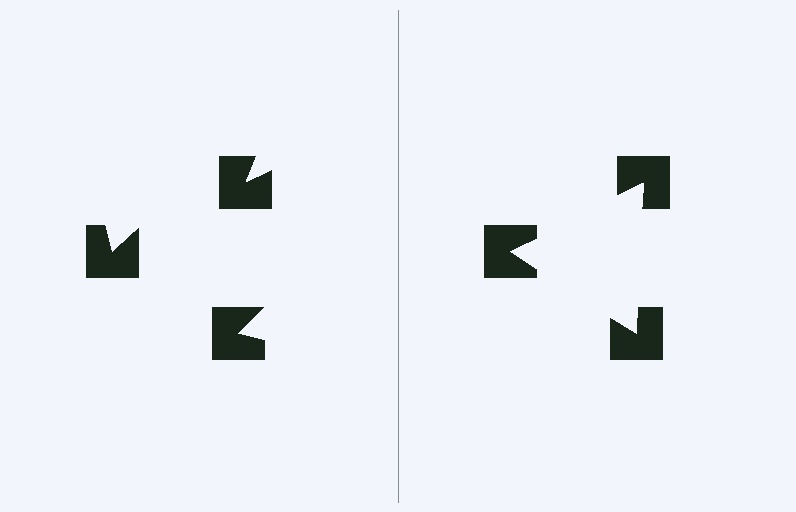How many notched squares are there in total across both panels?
6 — 3 on each side.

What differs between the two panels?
The notched squares are positioned identically on both sides; only the wedge orientations differ. On the right they align to a triangle; on the left they are misaligned.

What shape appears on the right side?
An illusory triangle.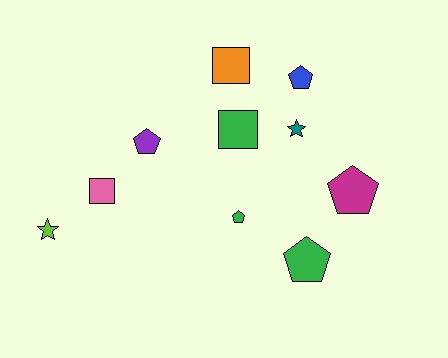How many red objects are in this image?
There are no red objects.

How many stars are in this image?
There are 2 stars.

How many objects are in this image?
There are 10 objects.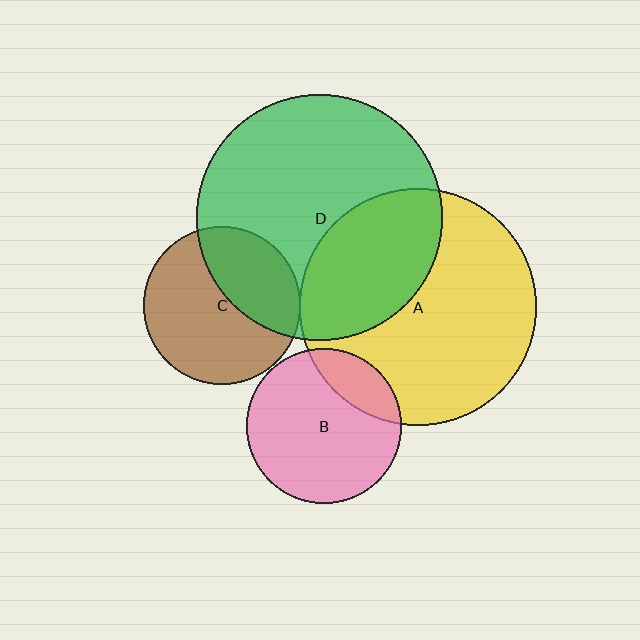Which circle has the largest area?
Circle D (green).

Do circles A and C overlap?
Yes.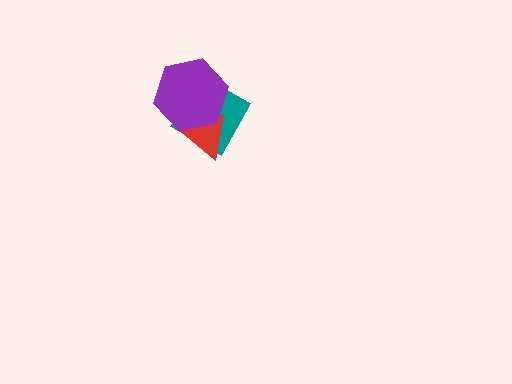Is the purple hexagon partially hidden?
No, no other shape covers it.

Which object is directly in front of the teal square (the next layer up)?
The red triangle is directly in front of the teal square.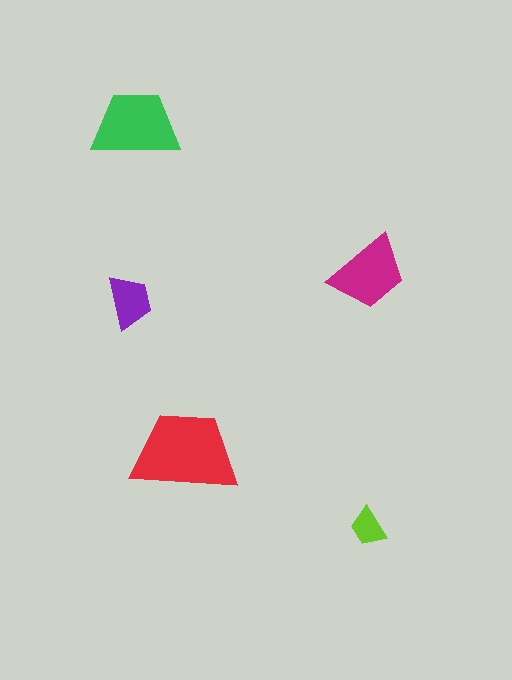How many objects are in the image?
There are 5 objects in the image.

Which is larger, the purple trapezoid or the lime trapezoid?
The purple one.